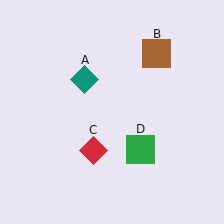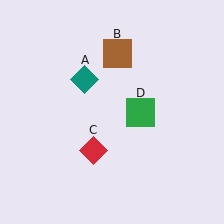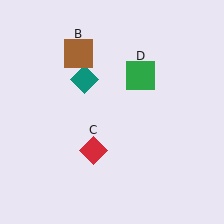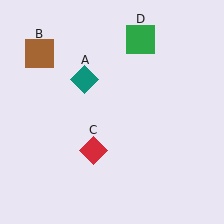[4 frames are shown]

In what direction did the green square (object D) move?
The green square (object D) moved up.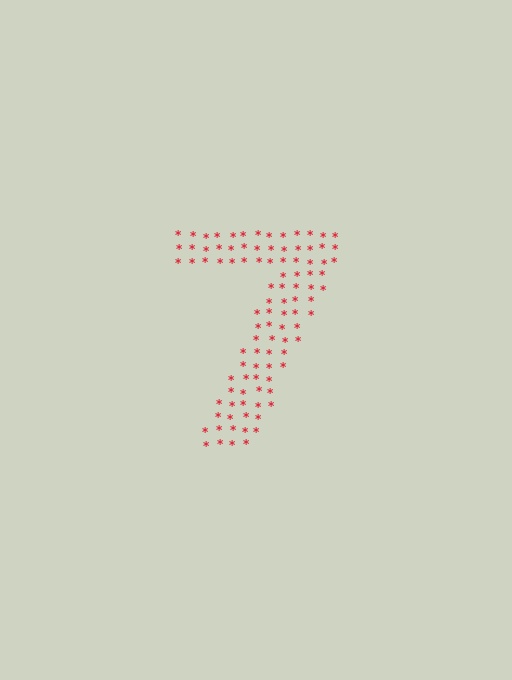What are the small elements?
The small elements are asterisks.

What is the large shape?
The large shape is the digit 7.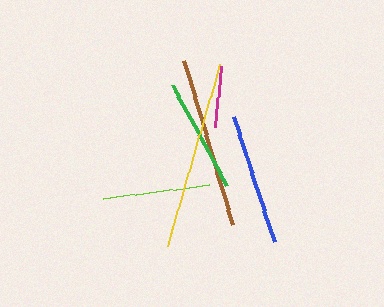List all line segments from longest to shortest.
From longest to shortest: yellow, brown, blue, green, lime, magenta.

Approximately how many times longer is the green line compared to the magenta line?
The green line is approximately 1.9 times the length of the magenta line.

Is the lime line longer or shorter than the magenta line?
The lime line is longer than the magenta line.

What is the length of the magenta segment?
The magenta segment is approximately 62 pixels long.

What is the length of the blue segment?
The blue segment is approximately 131 pixels long.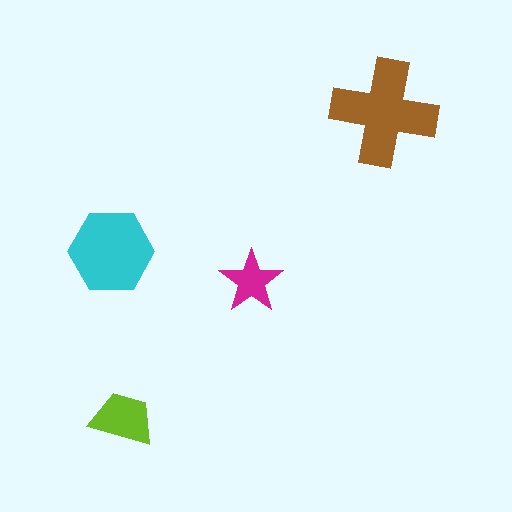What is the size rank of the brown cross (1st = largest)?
1st.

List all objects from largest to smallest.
The brown cross, the cyan hexagon, the lime trapezoid, the magenta star.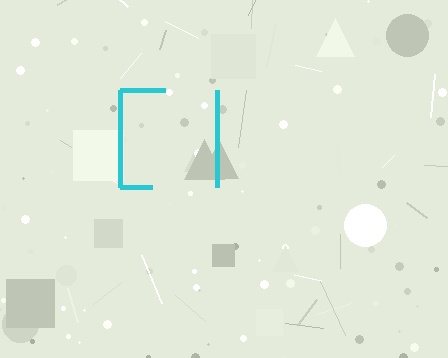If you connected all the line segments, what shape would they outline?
They would outline a square.